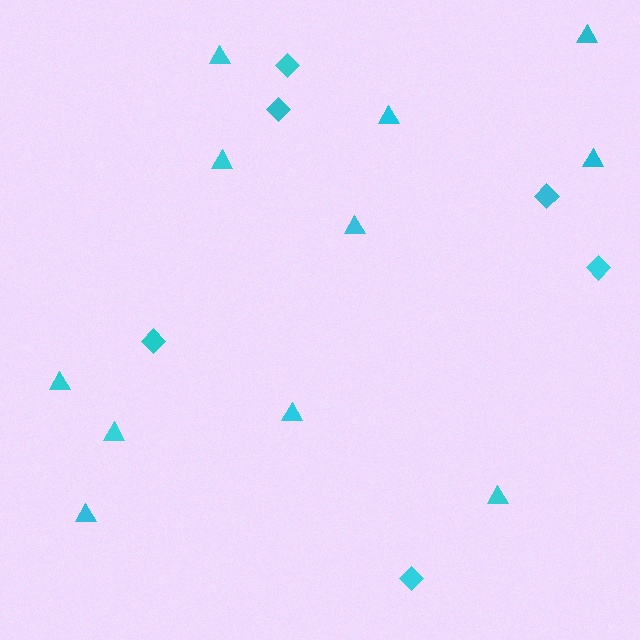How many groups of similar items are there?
There are 2 groups: one group of diamonds (6) and one group of triangles (11).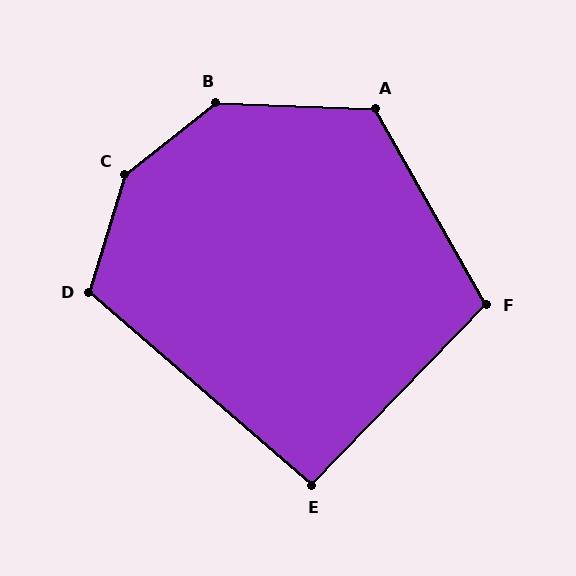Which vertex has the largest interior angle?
C, at approximately 145 degrees.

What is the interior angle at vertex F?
Approximately 106 degrees (obtuse).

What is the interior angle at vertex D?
Approximately 114 degrees (obtuse).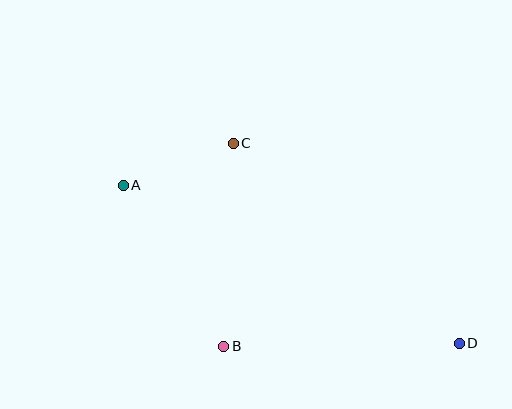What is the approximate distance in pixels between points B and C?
The distance between B and C is approximately 203 pixels.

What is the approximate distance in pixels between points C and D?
The distance between C and D is approximately 302 pixels.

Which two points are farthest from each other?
Points A and D are farthest from each other.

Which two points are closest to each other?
Points A and C are closest to each other.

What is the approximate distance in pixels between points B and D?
The distance between B and D is approximately 236 pixels.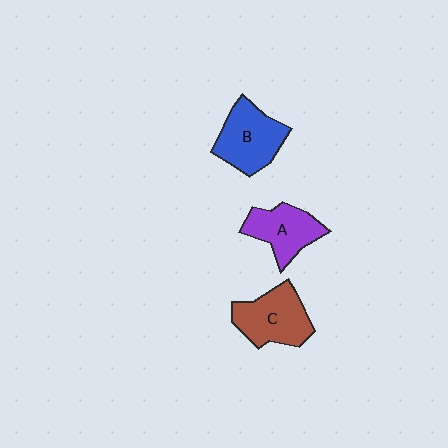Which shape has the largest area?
Shape B (blue).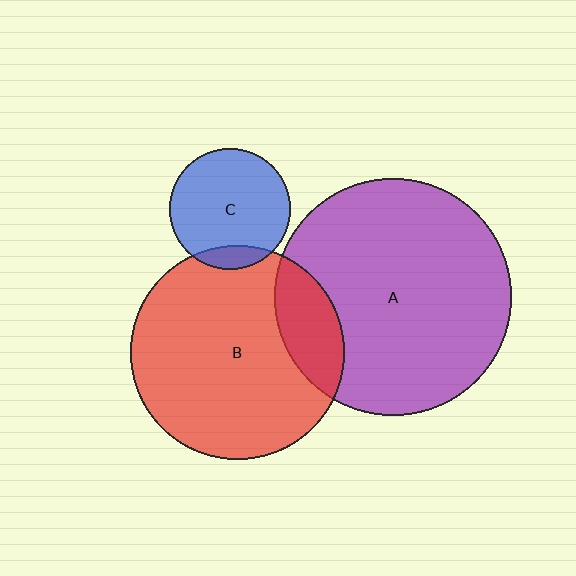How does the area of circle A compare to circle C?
Approximately 3.8 times.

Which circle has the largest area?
Circle A (purple).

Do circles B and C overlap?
Yes.